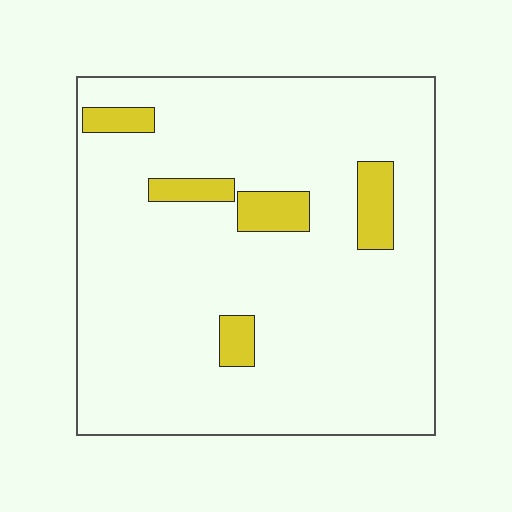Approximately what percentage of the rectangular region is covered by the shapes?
Approximately 10%.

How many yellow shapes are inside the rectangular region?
5.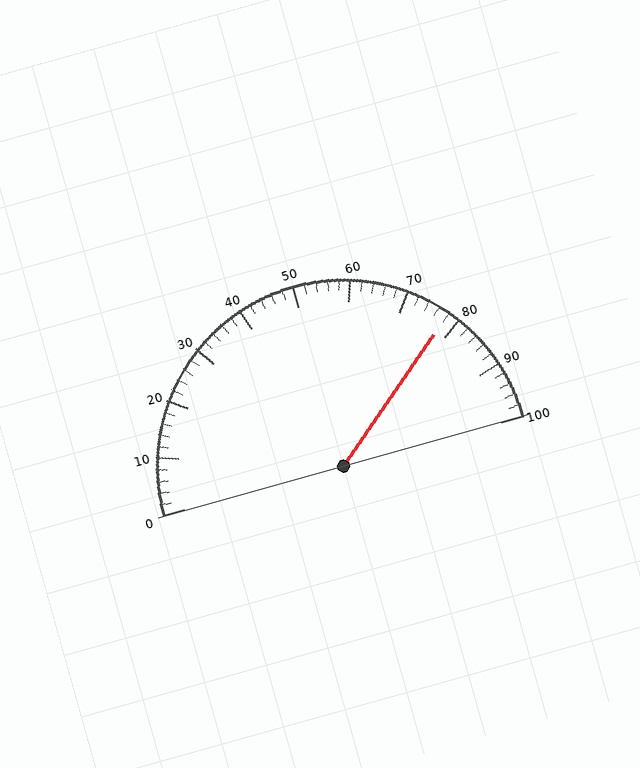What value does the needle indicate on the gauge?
The needle indicates approximately 78.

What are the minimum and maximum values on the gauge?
The gauge ranges from 0 to 100.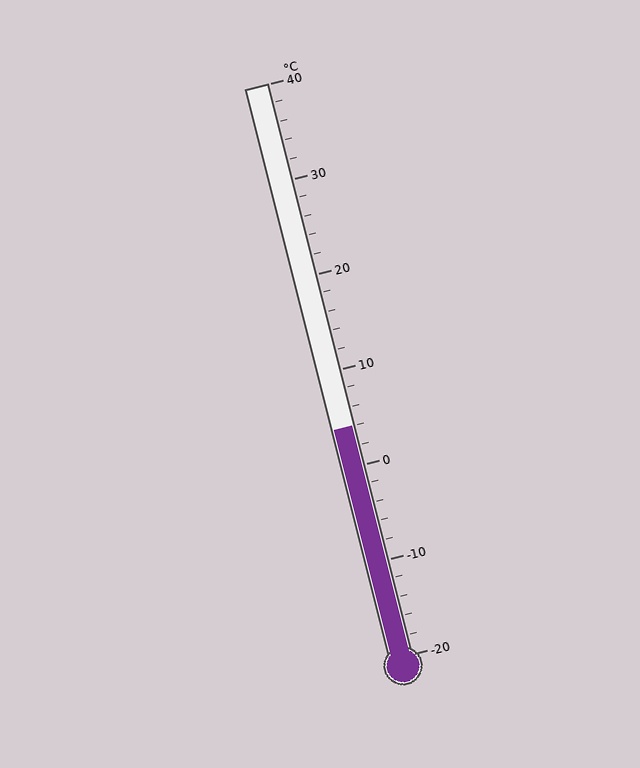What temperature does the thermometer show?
The thermometer shows approximately 4°C.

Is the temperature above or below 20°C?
The temperature is below 20°C.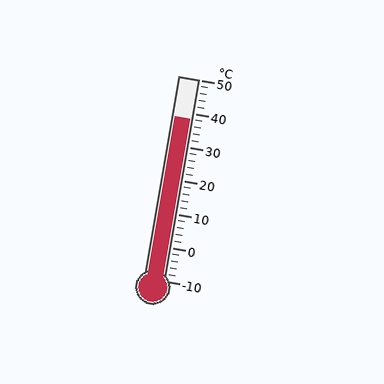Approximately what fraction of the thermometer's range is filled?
The thermometer is filled to approximately 80% of its range.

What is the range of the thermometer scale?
The thermometer scale ranges from -10°C to 50°C.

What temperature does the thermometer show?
The thermometer shows approximately 38°C.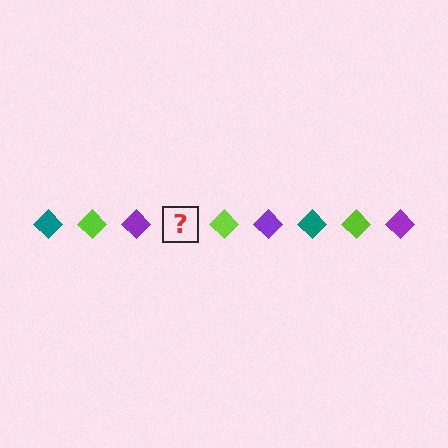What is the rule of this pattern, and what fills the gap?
The rule is that the pattern cycles through teal, lime, purple diamonds. The gap should be filled with a teal diamond.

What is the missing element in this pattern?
The missing element is a teal diamond.